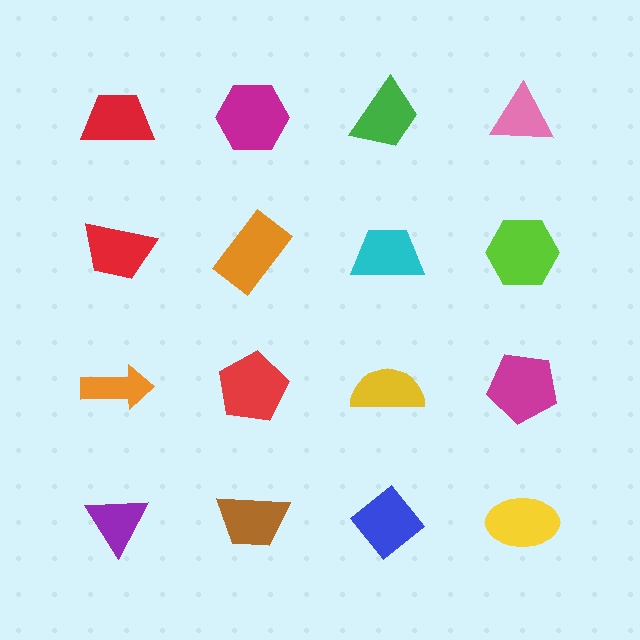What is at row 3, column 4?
A magenta pentagon.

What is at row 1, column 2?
A magenta hexagon.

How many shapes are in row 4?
4 shapes.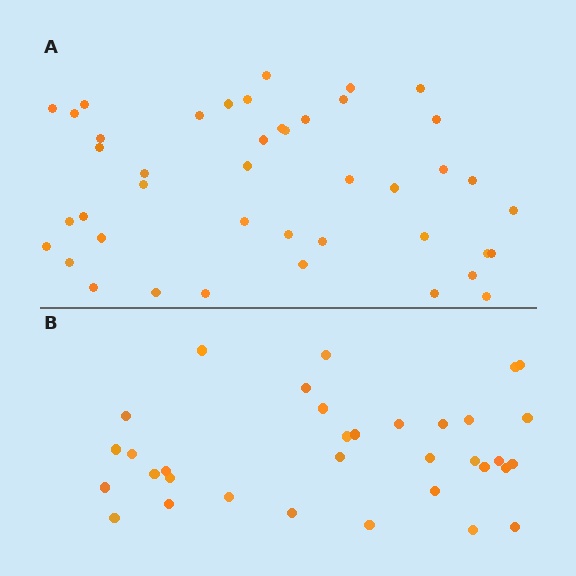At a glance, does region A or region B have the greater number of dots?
Region A (the top region) has more dots.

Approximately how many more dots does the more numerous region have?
Region A has roughly 8 or so more dots than region B.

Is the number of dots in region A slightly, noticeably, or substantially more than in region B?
Region A has noticeably more, but not dramatically so. The ratio is roughly 1.3 to 1.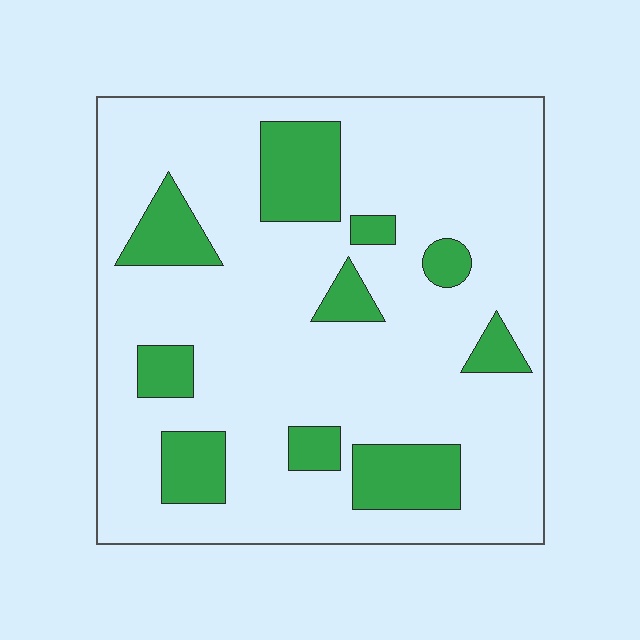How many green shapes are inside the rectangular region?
10.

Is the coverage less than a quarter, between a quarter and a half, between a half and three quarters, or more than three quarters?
Less than a quarter.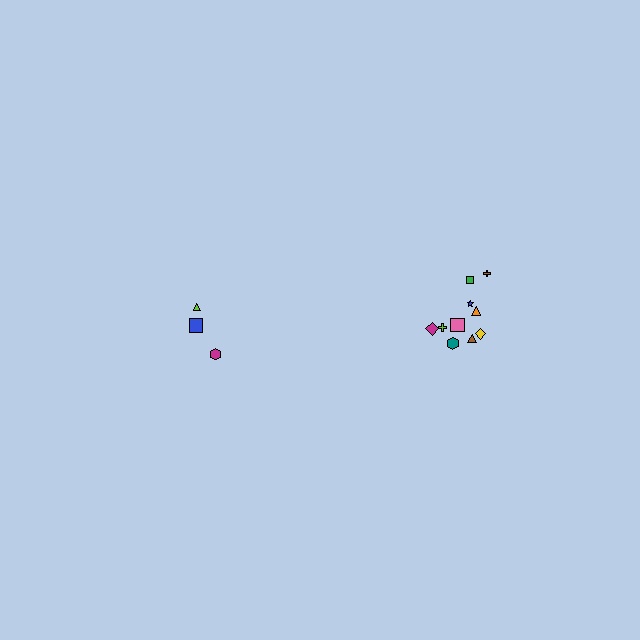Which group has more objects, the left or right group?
The right group.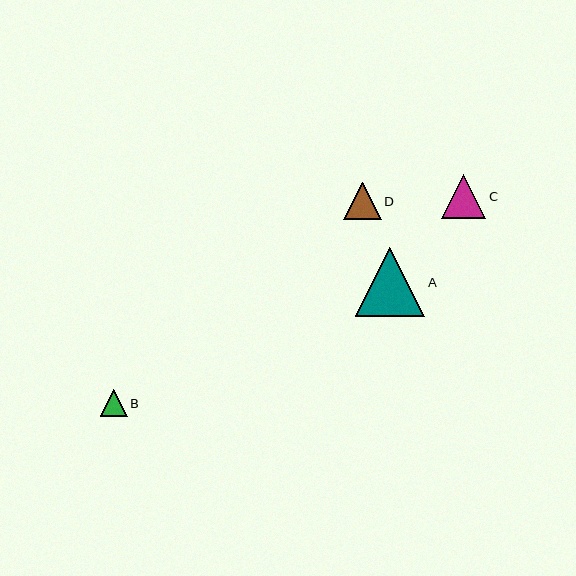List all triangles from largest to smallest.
From largest to smallest: A, C, D, B.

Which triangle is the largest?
Triangle A is the largest with a size of approximately 69 pixels.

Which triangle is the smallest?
Triangle B is the smallest with a size of approximately 27 pixels.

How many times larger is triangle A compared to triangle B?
Triangle A is approximately 2.5 times the size of triangle B.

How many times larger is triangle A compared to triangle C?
Triangle A is approximately 1.6 times the size of triangle C.